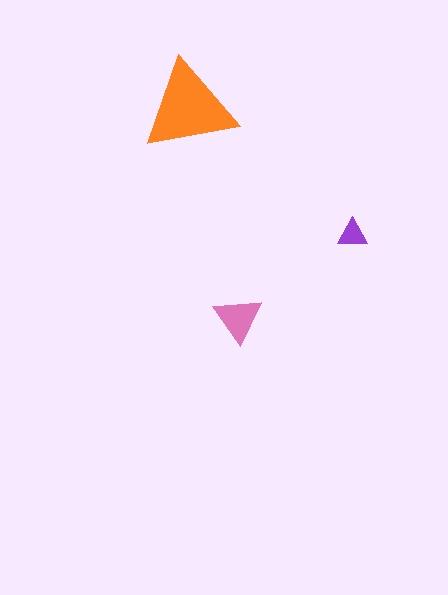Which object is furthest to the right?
The purple triangle is rightmost.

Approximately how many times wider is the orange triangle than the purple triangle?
About 3 times wider.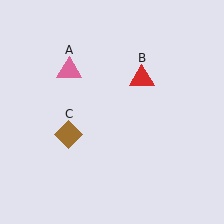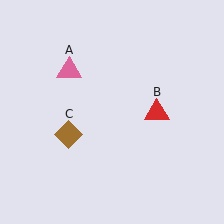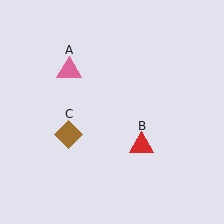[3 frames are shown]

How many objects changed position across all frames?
1 object changed position: red triangle (object B).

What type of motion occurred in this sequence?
The red triangle (object B) rotated clockwise around the center of the scene.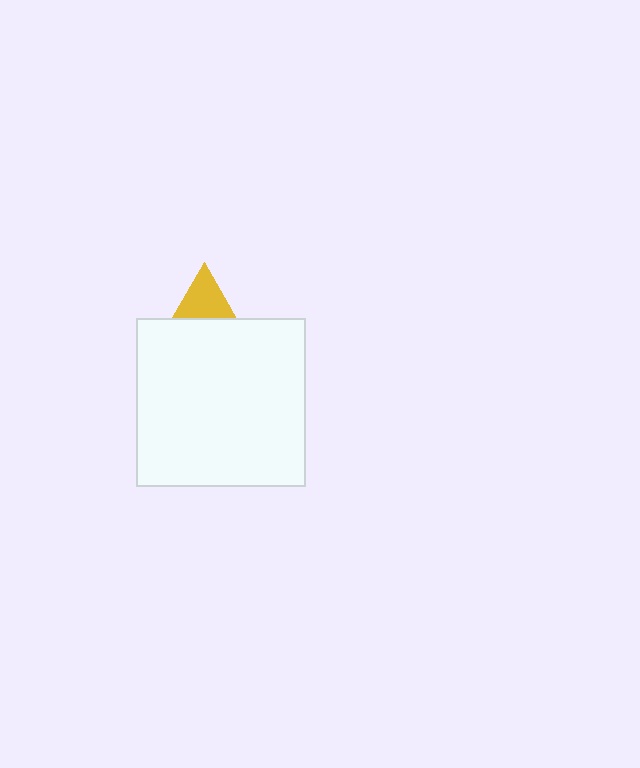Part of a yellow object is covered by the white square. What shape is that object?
It is a triangle.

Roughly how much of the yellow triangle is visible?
A small part of it is visible (roughly 35%).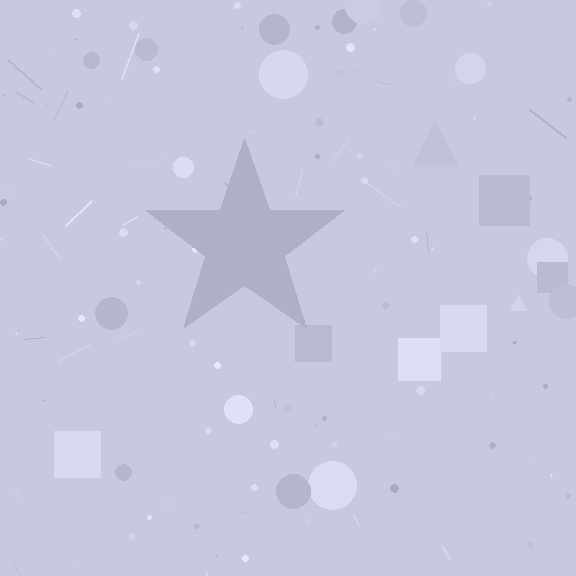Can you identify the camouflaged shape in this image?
The camouflaged shape is a star.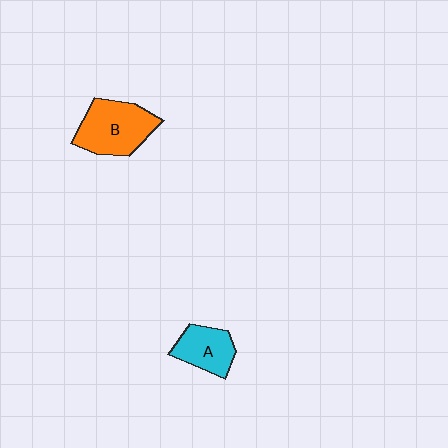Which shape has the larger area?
Shape B (orange).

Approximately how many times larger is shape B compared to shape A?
Approximately 1.5 times.